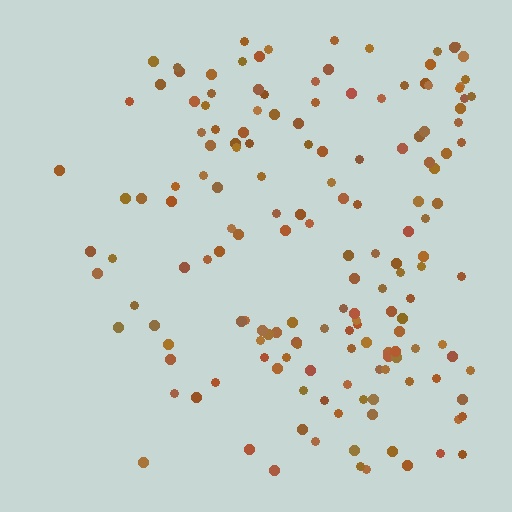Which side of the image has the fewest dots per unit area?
The left.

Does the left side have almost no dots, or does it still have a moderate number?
Still a moderate number, just noticeably fewer than the right.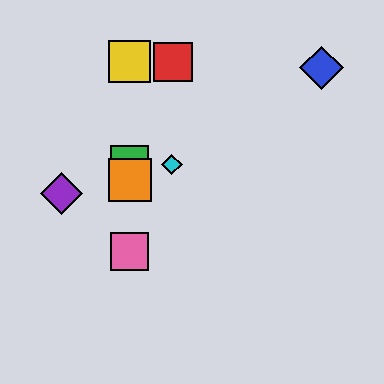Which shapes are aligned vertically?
The green square, the yellow square, the orange square, the pink square are aligned vertically.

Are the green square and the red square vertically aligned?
No, the green square is at x≈130 and the red square is at x≈173.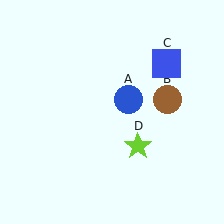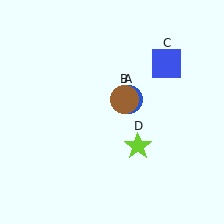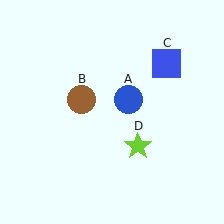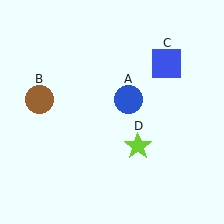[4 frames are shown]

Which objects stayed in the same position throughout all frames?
Blue circle (object A) and blue square (object C) and lime star (object D) remained stationary.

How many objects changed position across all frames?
1 object changed position: brown circle (object B).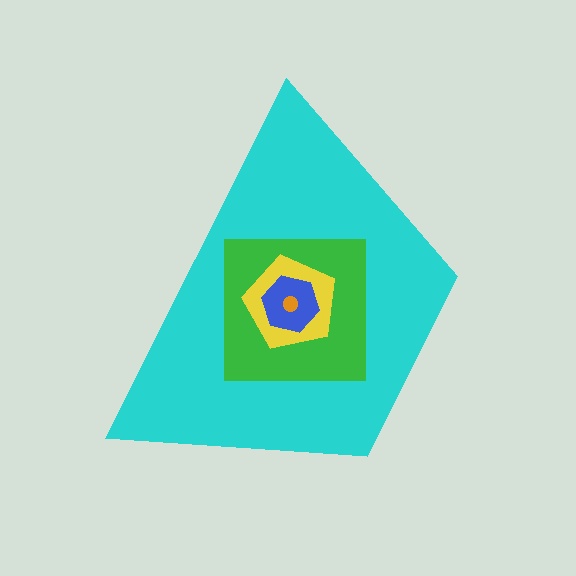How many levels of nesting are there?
5.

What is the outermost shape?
The cyan trapezoid.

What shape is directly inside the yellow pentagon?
The blue hexagon.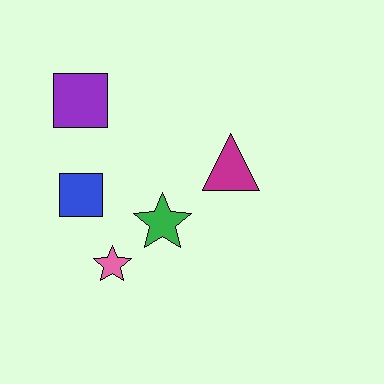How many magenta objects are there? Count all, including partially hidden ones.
There is 1 magenta object.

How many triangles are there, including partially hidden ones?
There is 1 triangle.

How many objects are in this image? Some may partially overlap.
There are 5 objects.